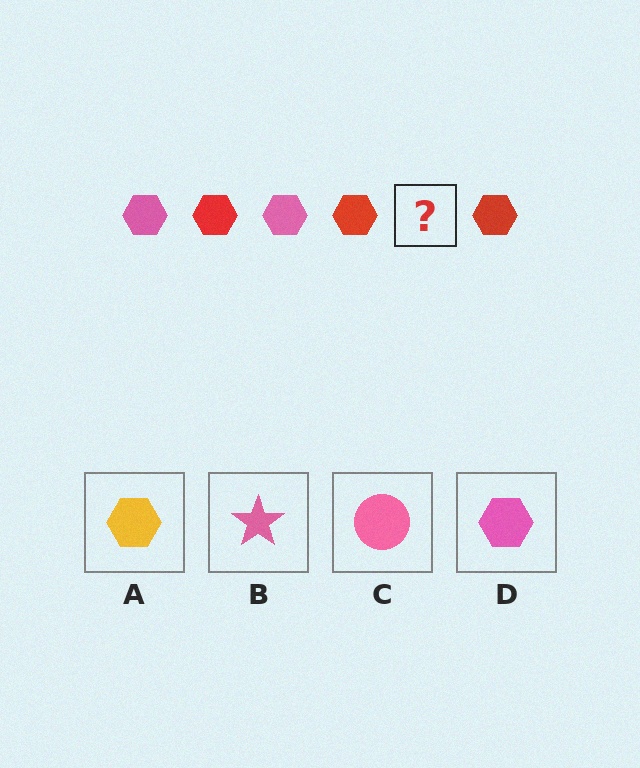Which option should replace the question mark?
Option D.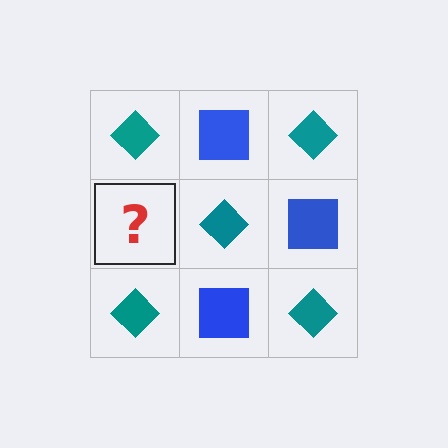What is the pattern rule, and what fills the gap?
The rule is that it alternates teal diamond and blue square in a checkerboard pattern. The gap should be filled with a blue square.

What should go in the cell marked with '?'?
The missing cell should contain a blue square.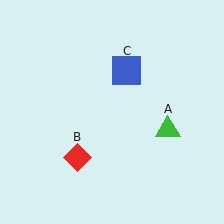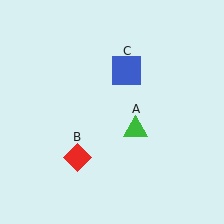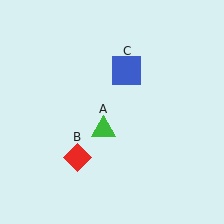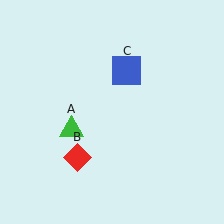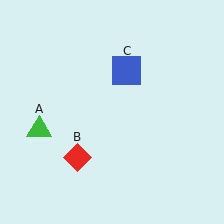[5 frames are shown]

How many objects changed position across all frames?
1 object changed position: green triangle (object A).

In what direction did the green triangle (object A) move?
The green triangle (object A) moved left.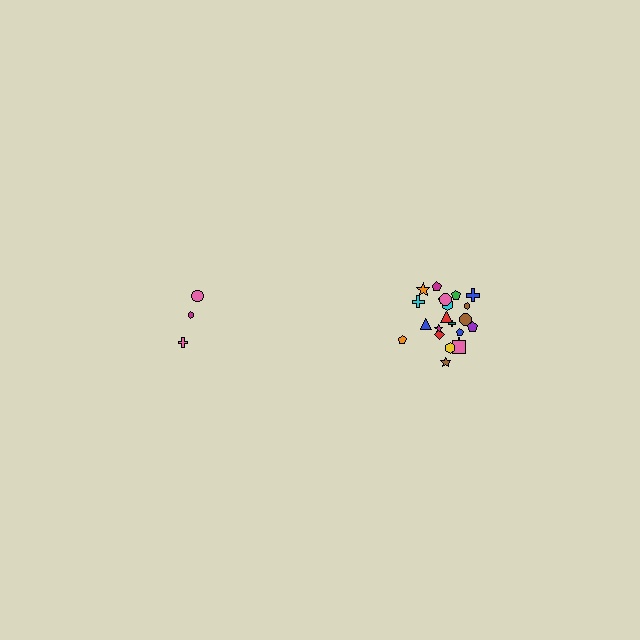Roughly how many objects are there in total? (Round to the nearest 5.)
Roughly 25 objects in total.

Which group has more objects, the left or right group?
The right group.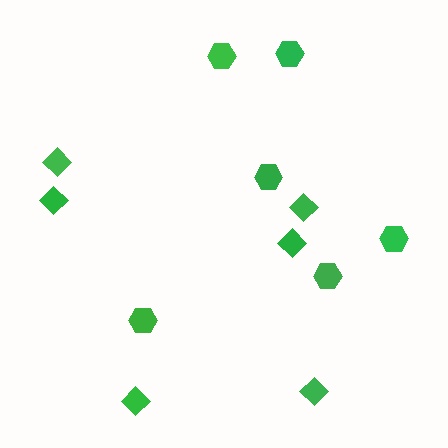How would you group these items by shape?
There are 2 groups: one group of diamonds (6) and one group of hexagons (6).